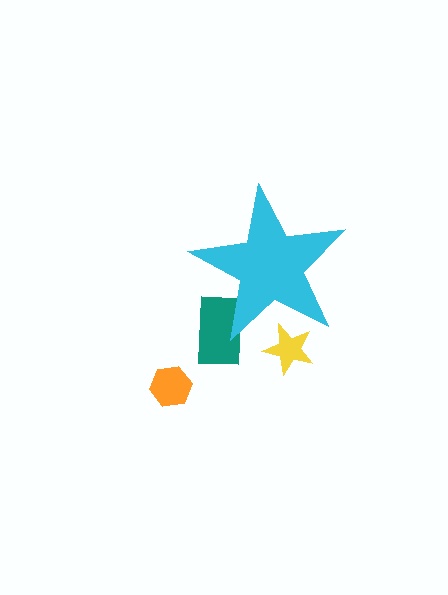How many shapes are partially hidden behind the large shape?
2 shapes are partially hidden.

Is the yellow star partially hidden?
Yes, the yellow star is partially hidden behind the cyan star.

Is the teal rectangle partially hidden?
Yes, the teal rectangle is partially hidden behind the cyan star.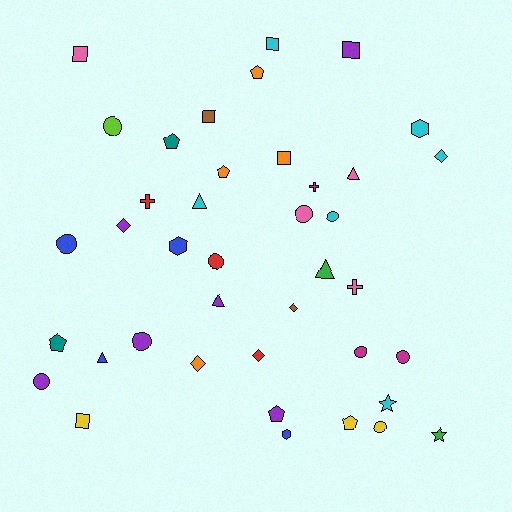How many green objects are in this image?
There are 2 green objects.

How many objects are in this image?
There are 40 objects.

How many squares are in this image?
There are 6 squares.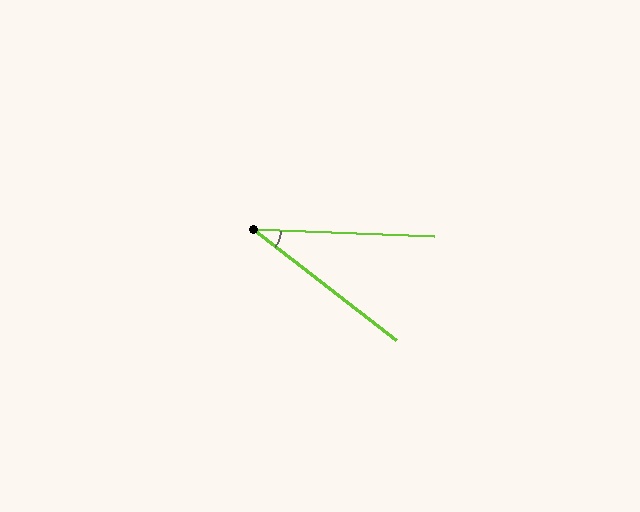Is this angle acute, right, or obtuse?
It is acute.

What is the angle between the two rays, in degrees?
Approximately 36 degrees.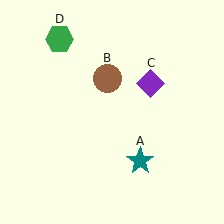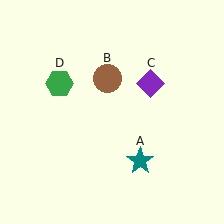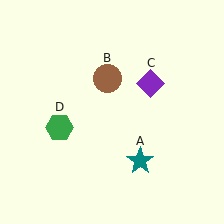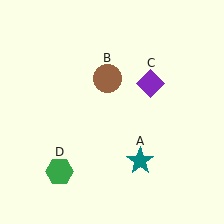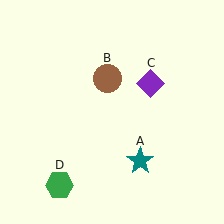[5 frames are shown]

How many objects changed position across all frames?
1 object changed position: green hexagon (object D).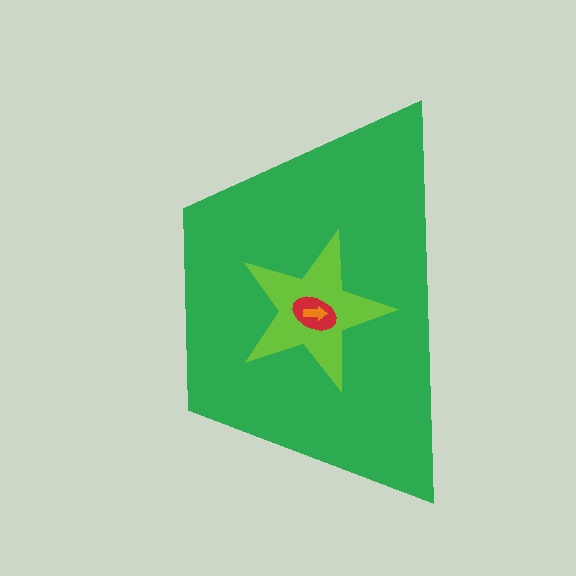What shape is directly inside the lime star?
The red ellipse.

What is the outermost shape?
The green trapezoid.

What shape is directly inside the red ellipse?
The orange arrow.